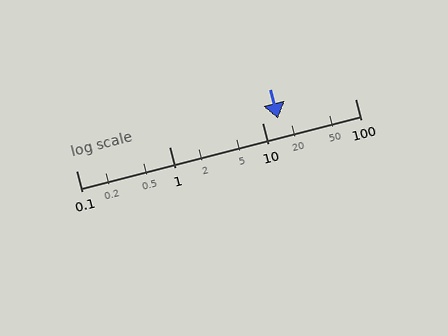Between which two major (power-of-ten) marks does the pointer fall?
The pointer is between 10 and 100.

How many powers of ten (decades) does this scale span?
The scale spans 3 decades, from 0.1 to 100.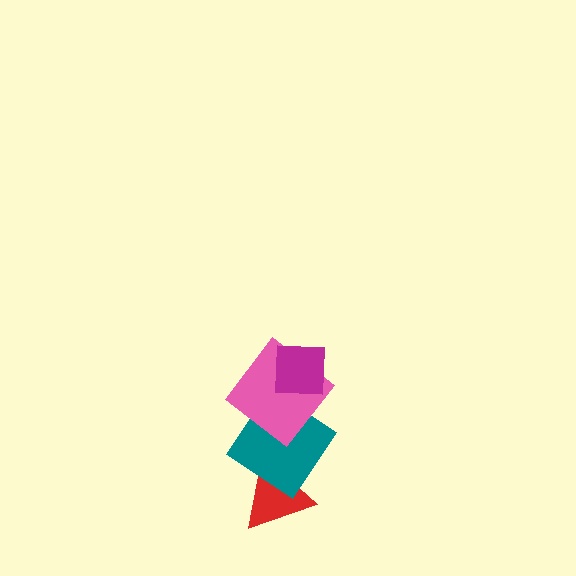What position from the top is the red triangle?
The red triangle is 4th from the top.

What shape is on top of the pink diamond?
The magenta square is on top of the pink diamond.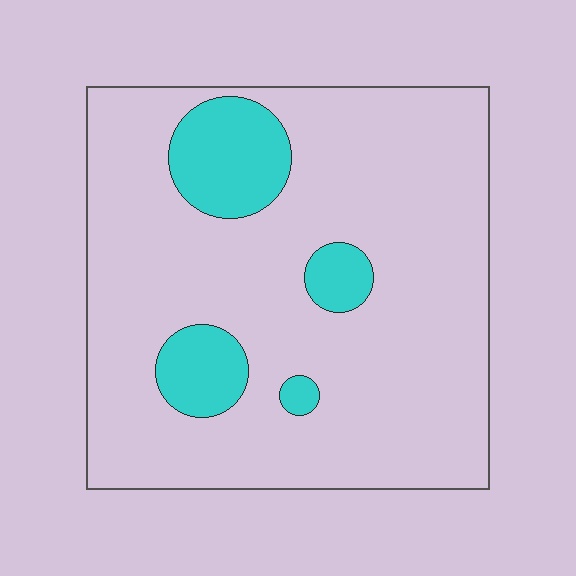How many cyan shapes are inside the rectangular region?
4.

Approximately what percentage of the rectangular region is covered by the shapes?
Approximately 15%.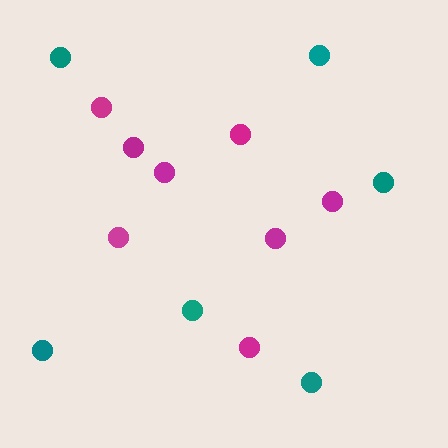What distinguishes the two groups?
There are 2 groups: one group of teal circles (6) and one group of magenta circles (8).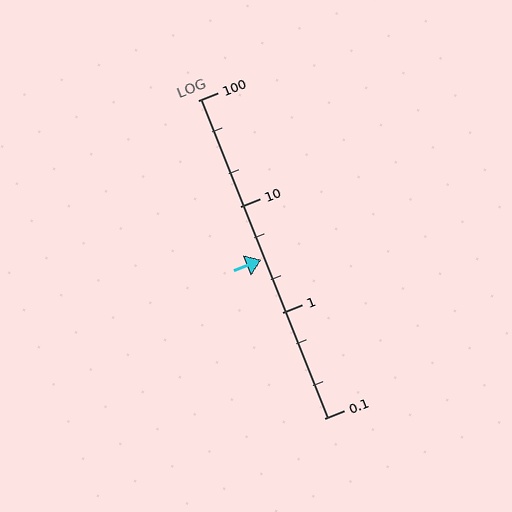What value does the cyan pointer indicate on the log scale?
The pointer indicates approximately 3.1.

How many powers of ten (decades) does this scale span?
The scale spans 3 decades, from 0.1 to 100.